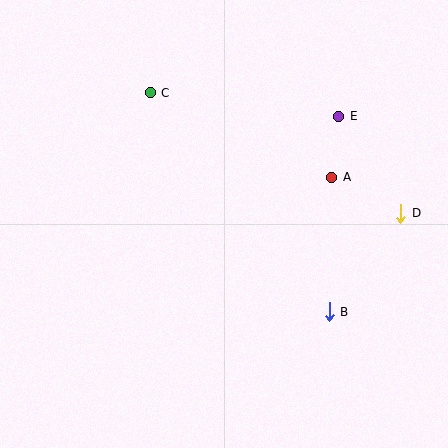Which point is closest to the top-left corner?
Point C is closest to the top-left corner.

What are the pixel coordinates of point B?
Point B is at (329, 312).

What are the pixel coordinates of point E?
Point E is at (339, 116).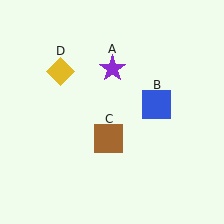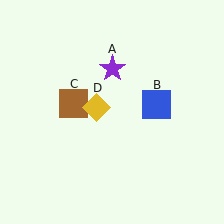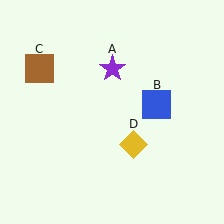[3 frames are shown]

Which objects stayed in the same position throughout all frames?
Purple star (object A) and blue square (object B) remained stationary.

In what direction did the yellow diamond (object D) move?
The yellow diamond (object D) moved down and to the right.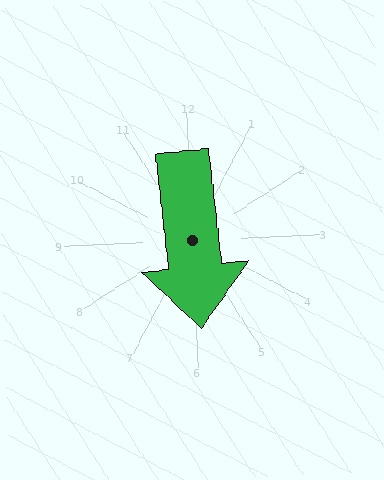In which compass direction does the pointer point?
South.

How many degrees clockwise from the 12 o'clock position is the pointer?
Approximately 176 degrees.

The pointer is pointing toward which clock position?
Roughly 6 o'clock.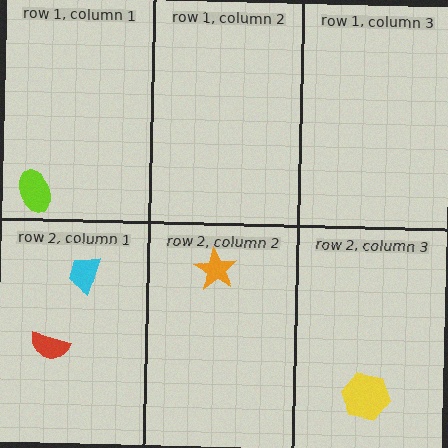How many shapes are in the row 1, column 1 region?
1.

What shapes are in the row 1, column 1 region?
The lime ellipse.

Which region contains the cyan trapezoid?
The row 2, column 1 region.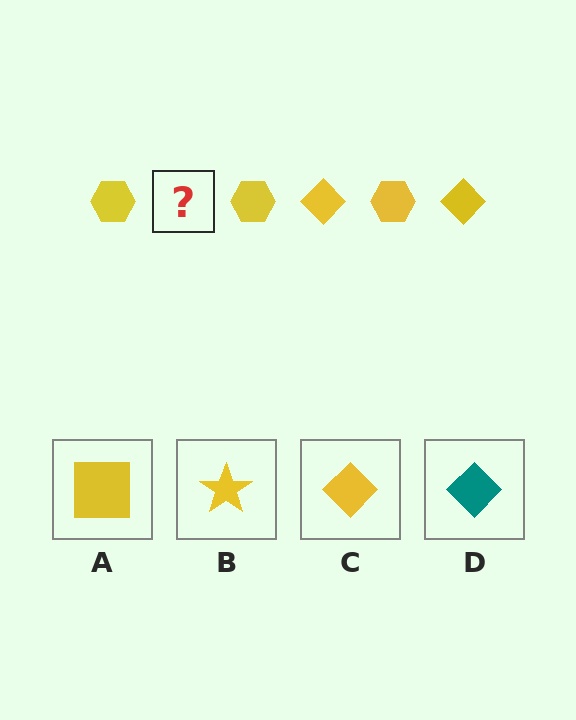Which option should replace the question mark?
Option C.